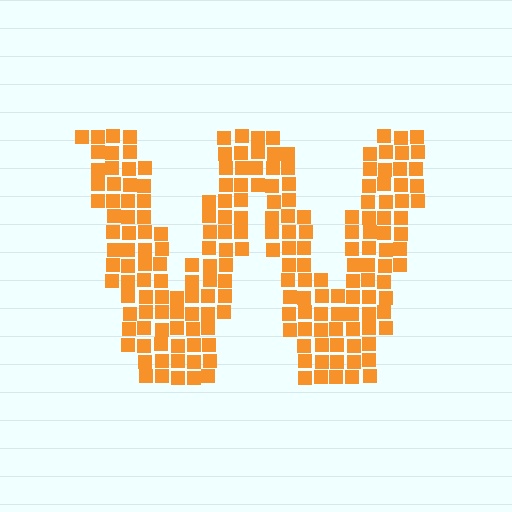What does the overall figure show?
The overall figure shows the letter W.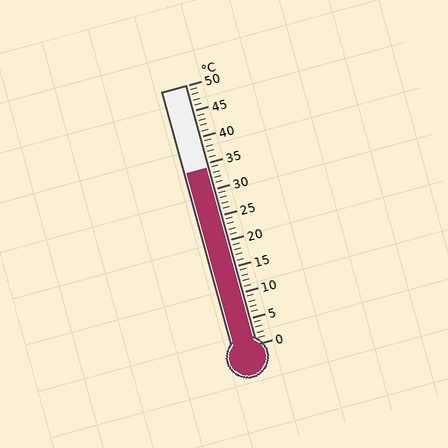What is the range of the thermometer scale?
The thermometer scale ranges from 0°C to 50°C.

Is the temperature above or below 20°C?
The temperature is above 20°C.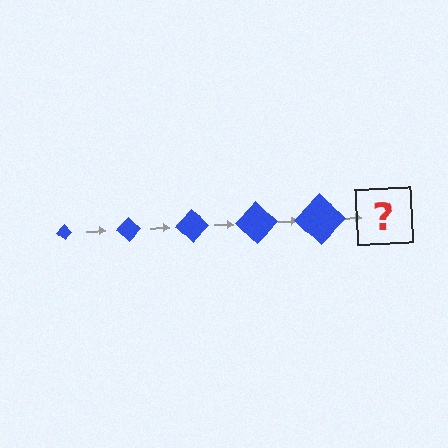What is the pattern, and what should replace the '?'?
The pattern is that the diamond gets progressively larger each step. The '?' should be a blue diamond, larger than the previous one.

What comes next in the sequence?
The next element should be a blue diamond, larger than the previous one.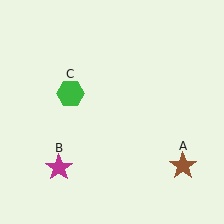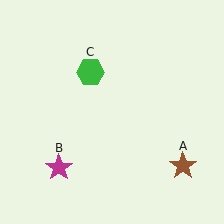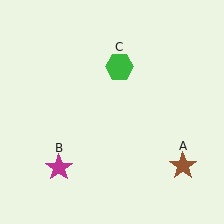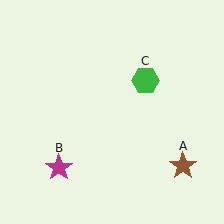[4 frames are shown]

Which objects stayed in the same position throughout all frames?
Brown star (object A) and magenta star (object B) remained stationary.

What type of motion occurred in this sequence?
The green hexagon (object C) rotated clockwise around the center of the scene.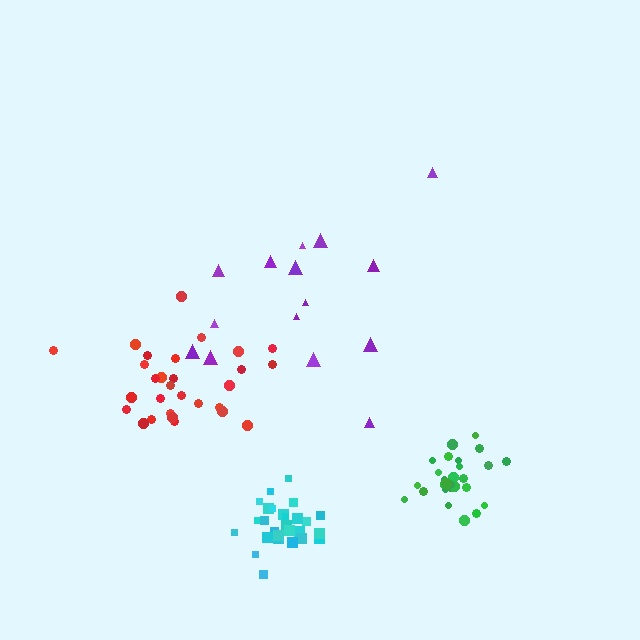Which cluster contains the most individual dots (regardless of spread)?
Red (29).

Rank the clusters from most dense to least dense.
cyan, green, red, purple.